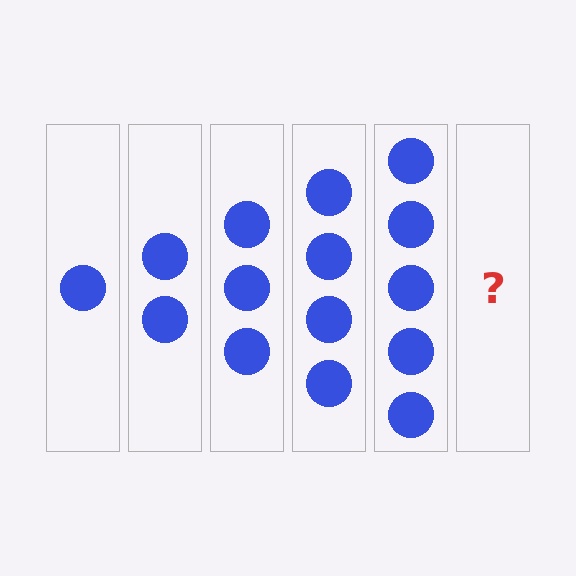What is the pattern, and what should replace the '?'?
The pattern is that each step adds one more circle. The '?' should be 6 circles.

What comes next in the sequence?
The next element should be 6 circles.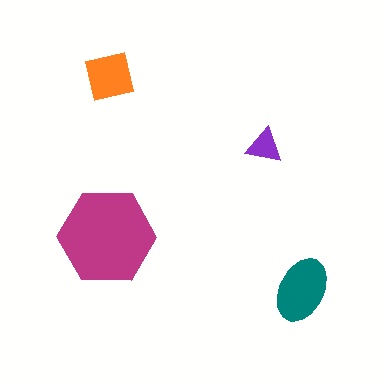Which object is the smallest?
The purple triangle.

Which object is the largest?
The magenta hexagon.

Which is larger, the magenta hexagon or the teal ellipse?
The magenta hexagon.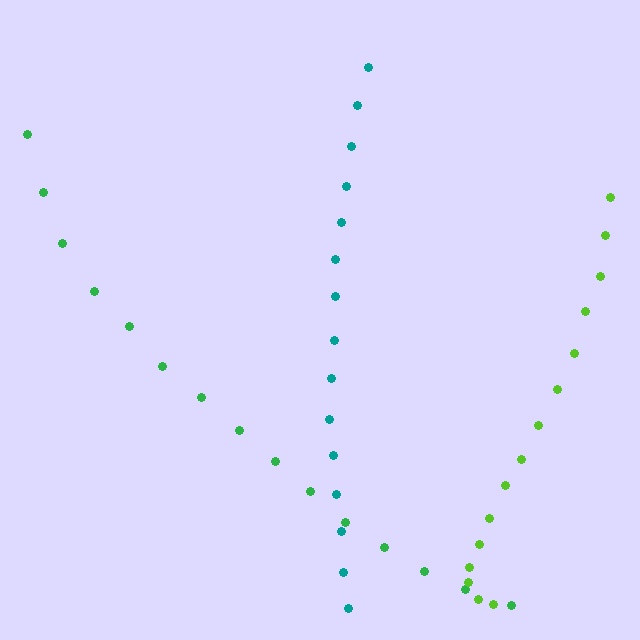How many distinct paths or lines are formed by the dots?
There are 3 distinct paths.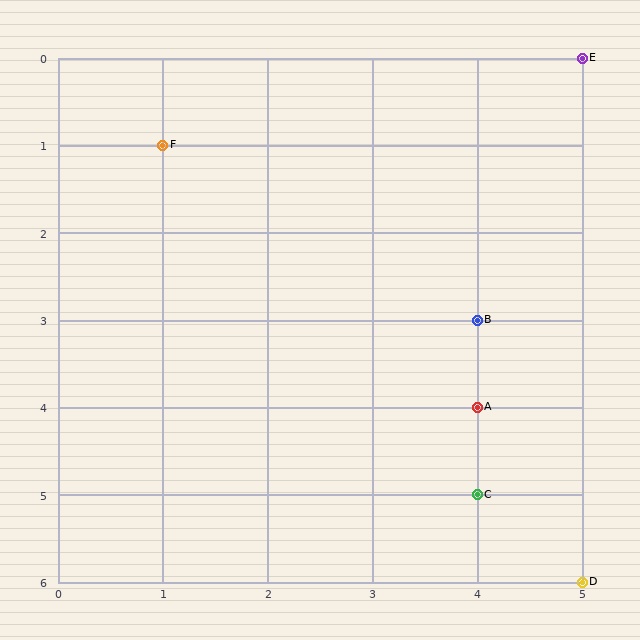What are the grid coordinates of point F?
Point F is at grid coordinates (1, 1).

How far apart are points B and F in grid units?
Points B and F are 3 columns and 2 rows apart (about 3.6 grid units diagonally).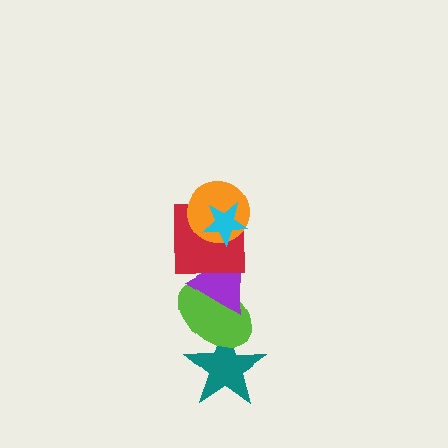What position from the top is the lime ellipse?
The lime ellipse is 5th from the top.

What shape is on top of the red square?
The orange circle is on top of the red square.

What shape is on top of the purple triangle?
The red square is on top of the purple triangle.